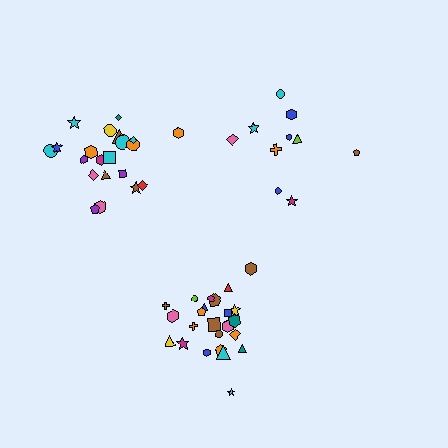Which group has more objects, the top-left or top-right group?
The top-left group.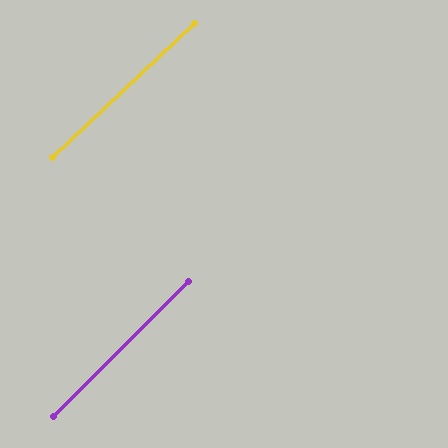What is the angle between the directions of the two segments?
Approximately 1 degree.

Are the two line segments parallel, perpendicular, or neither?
Parallel — their directions differ by only 1.4°.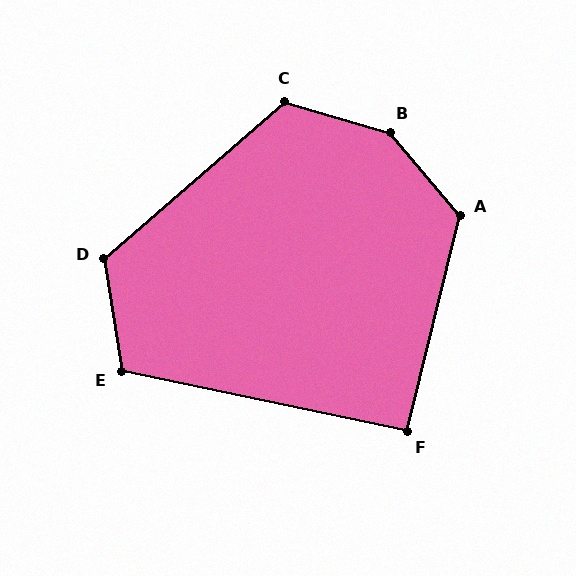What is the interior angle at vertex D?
Approximately 122 degrees (obtuse).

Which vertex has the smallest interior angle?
F, at approximately 92 degrees.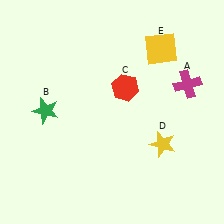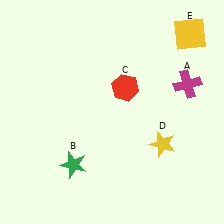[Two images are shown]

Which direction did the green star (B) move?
The green star (B) moved down.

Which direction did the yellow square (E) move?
The yellow square (E) moved right.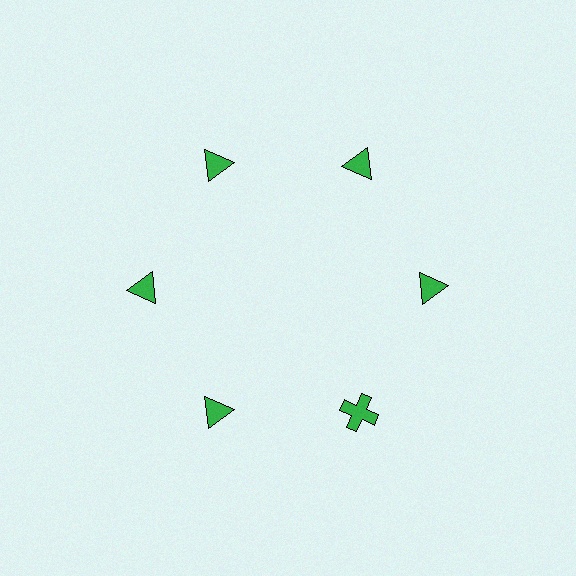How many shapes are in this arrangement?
There are 6 shapes arranged in a ring pattern.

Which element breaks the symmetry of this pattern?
The green cross at roughly the 5 o'clock position breaks the symmetry. All other shapes are green triangles.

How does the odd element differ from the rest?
It has a different shape: cross instead of triangle.